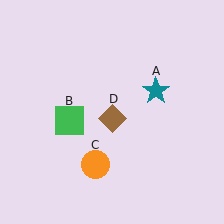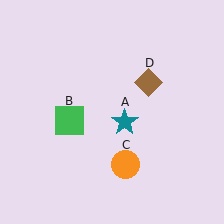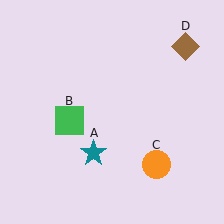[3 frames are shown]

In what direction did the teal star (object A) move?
The teal star (object A) moved down and to the left.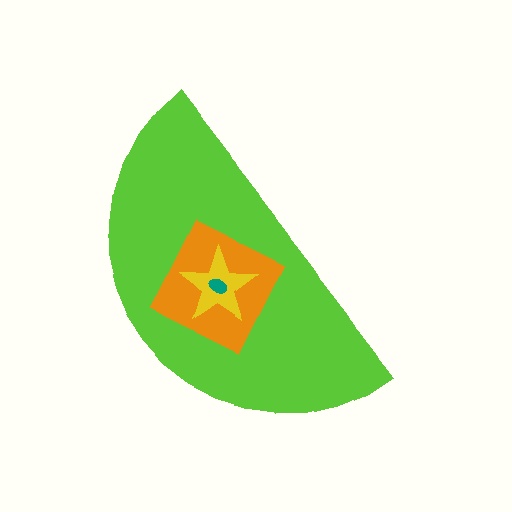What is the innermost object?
The teal ellipse.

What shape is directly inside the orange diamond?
The yellow star.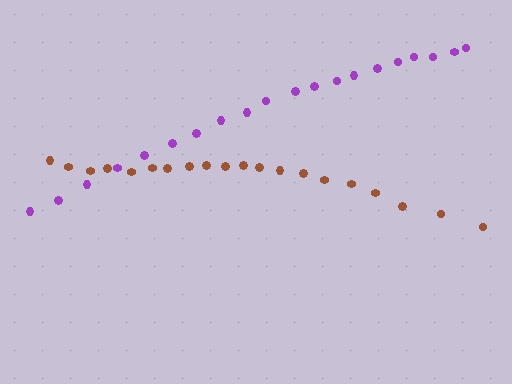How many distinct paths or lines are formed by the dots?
There are 2 distinct paths.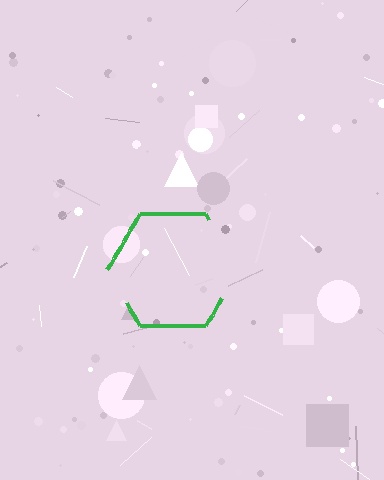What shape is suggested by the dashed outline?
The dashed outline suggests a hexagon.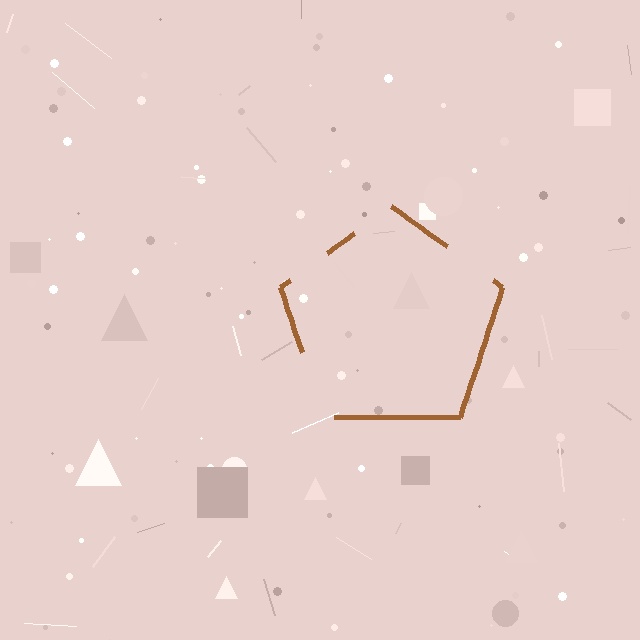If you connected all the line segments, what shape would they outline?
They would outline a pentagon.